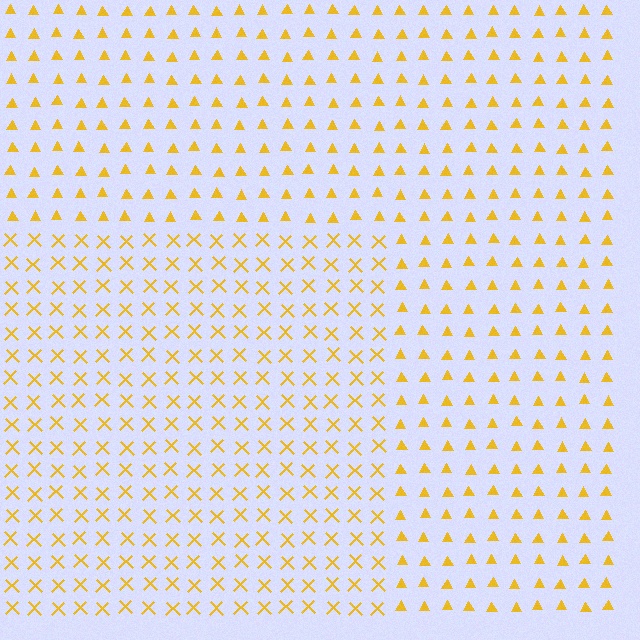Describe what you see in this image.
The image is filled with small yellow elements arranged in a uniform grid. A rectangle-shaped region contains X marks, while the surrounding area contains triangles. The boundary is defined purely by the change in element shape.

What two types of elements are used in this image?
The image uses X marks inside the rectangle region and triangles outside it.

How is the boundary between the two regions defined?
The boundary is defined by a change in element shape: X marks inside vs. triangles outside. All elements share the same color and spacing.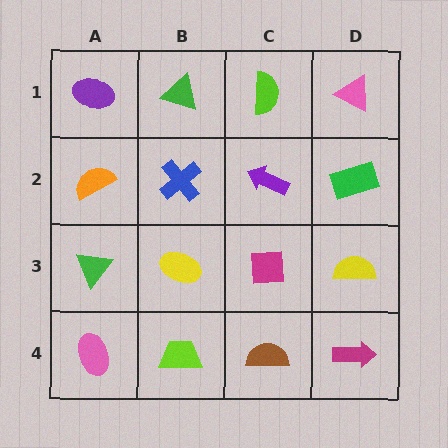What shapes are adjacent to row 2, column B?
A green triangle (row 1, column B), a yellow ellipse (row 3, column B), an orange semicircle (row 2, column A), a purple arrow (row 2, column C).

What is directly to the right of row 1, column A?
A green triangle.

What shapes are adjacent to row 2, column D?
A pink triangle (row 1, column D), a yellow semicircle (row 3, column D), a purple arrow (row 2, column C).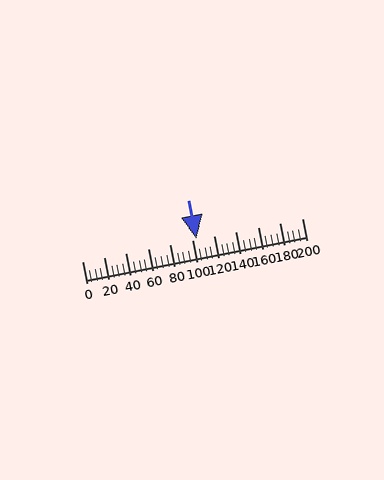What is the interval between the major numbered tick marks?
The major tick marks are spaced 20 units apart.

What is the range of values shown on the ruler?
The ruler shows values from 0 to 200.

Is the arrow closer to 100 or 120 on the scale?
The arrow is closer to 100.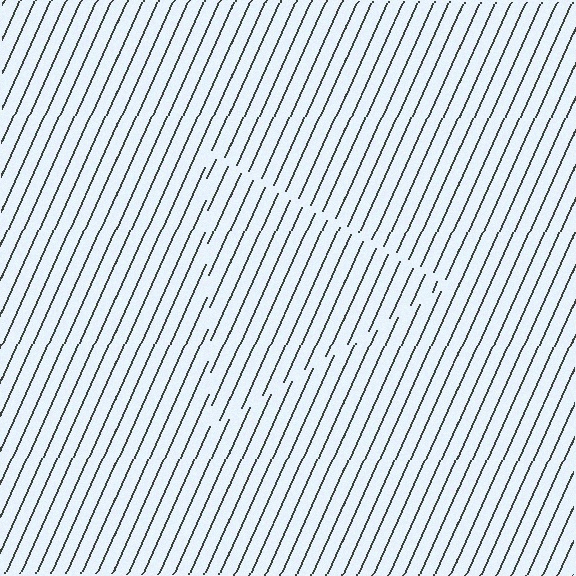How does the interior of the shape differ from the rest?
The interior of the shape contains the same grating, shifted by half a period — the contour is defined by the phase discontinuity where line-ends from the inner and outer gratings abut.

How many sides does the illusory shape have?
3 sides — the line-ends trace a triangle.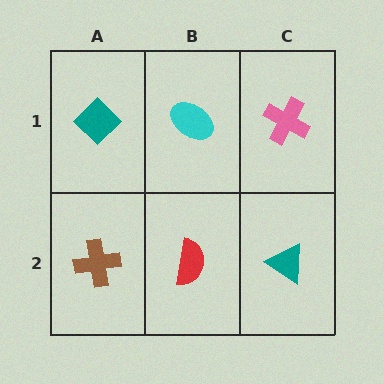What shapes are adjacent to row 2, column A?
A teal diamond (row 1, column A), a red semicircle (row 2, column B).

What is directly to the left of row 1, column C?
A cyan ellipse.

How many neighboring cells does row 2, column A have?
2.